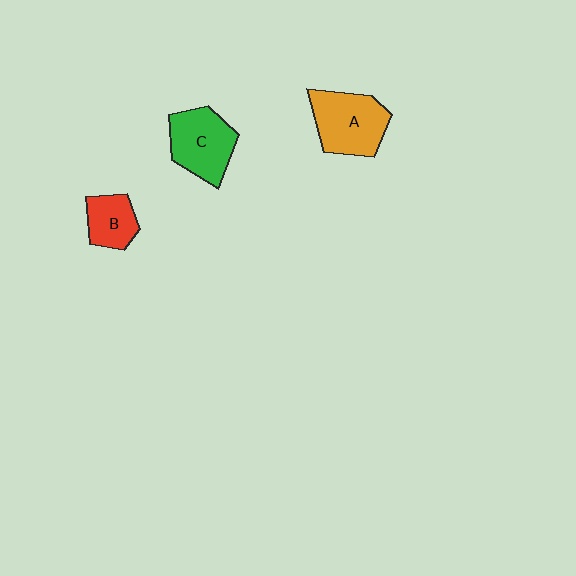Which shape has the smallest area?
Shape B (red).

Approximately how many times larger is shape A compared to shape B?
Approximately 1.7 times.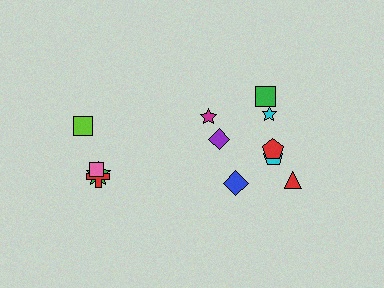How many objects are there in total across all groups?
There are 12 objects.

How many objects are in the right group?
There are 8 objects.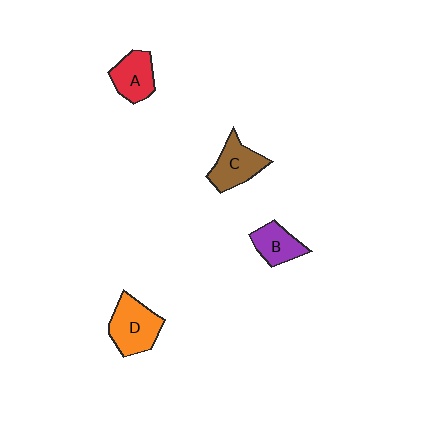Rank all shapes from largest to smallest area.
From largest to smallest: D (orange), C (brown), A (red), B (purple).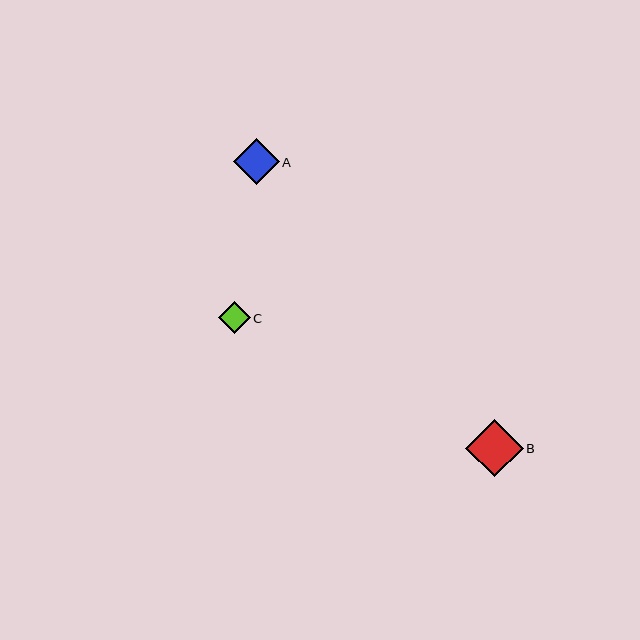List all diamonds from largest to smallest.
From largest to smallest: B, A, C.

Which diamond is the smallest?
Diamond C is the smallest with a size of approximately 31 pixels.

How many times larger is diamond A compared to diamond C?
Diamond A is approximately 1.5 times the size of diamond C.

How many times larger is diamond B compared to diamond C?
Diamond B is approximately 1.8 times the size of diamond C.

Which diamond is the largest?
Diamond B is the largest with a size of approximately 58 pixels.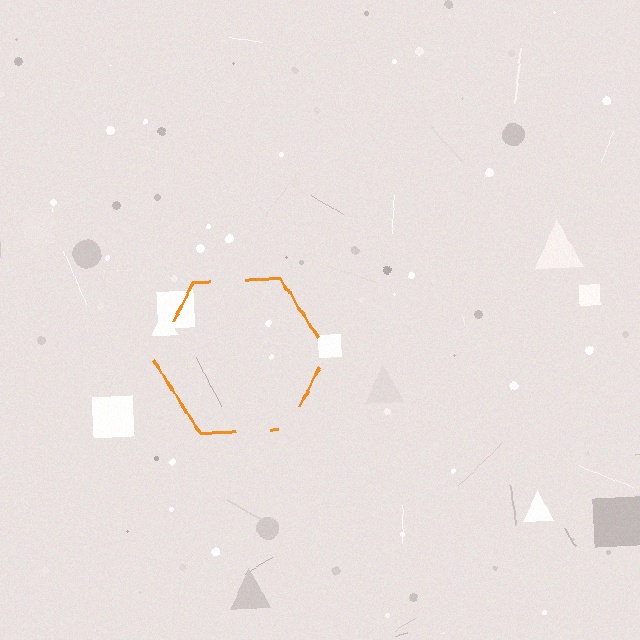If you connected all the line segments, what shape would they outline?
They would outline a hexagon.